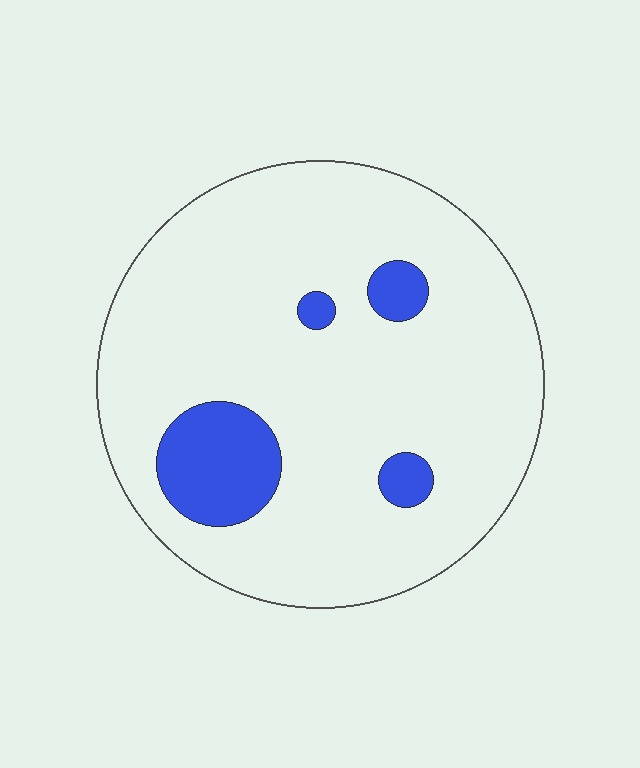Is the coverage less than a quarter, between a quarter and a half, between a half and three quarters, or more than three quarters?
Less than a quarter.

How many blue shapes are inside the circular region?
4.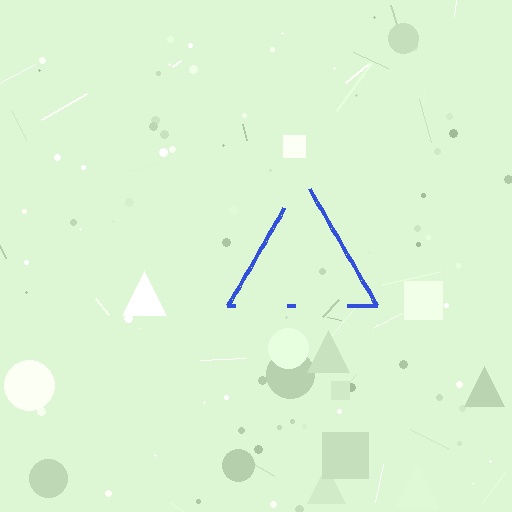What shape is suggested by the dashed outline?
The dashed outline suggests a triangle.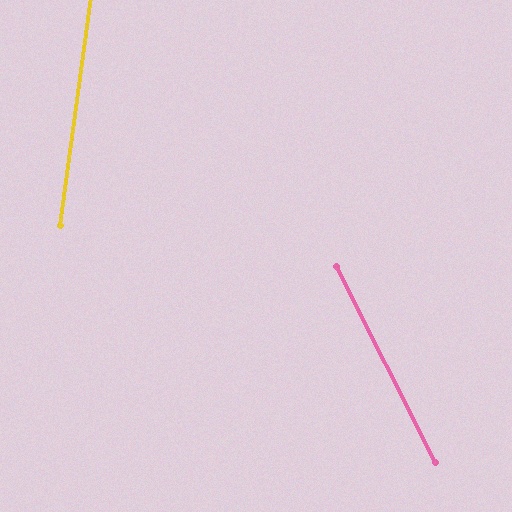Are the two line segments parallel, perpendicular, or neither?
Neither parallel nor perpendicular — they differ by about 34°.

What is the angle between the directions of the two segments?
Approximately 34 degrees.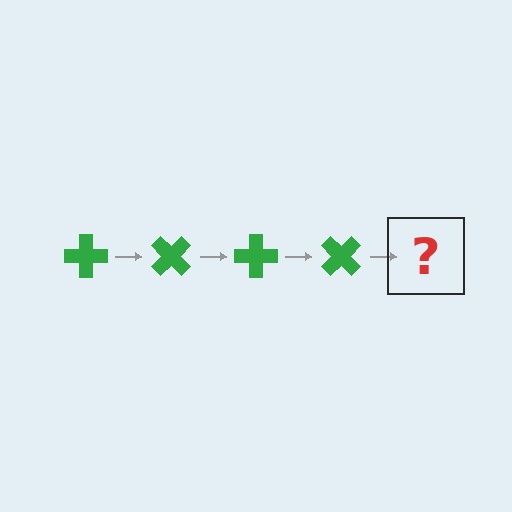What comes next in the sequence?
The next element should be a green cross rotated 180 degrees.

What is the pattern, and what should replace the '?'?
The pattern is that the cross rotates 45 degrees each step. The '?' should be a green cross rotated 180 degrees.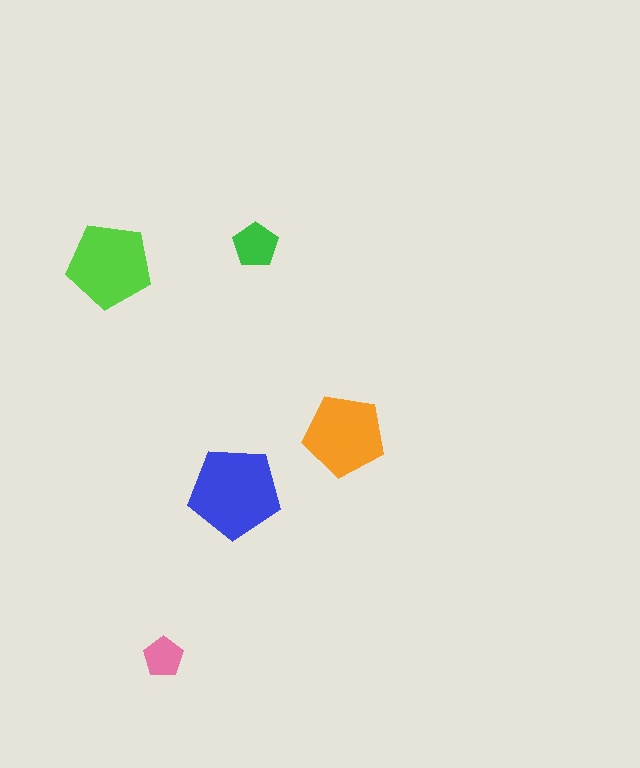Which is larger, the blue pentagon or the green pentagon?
The blue one.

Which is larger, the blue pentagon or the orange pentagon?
The blue one.